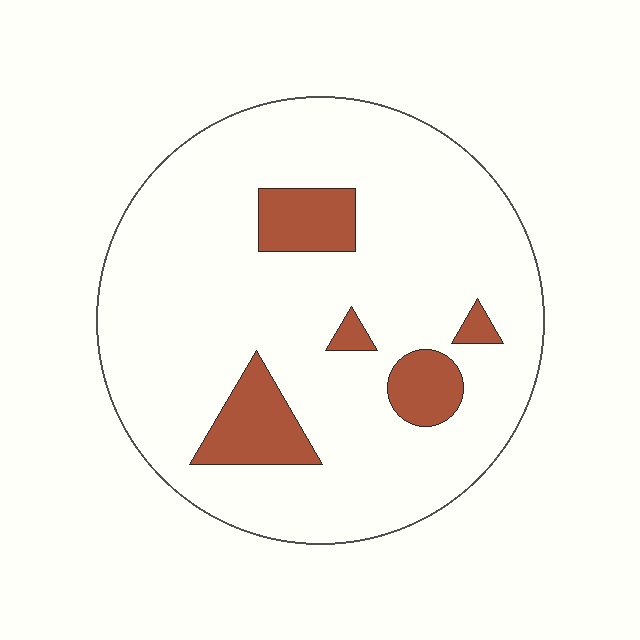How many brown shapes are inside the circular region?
5.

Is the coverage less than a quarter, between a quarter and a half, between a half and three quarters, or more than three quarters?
Less than a quarter.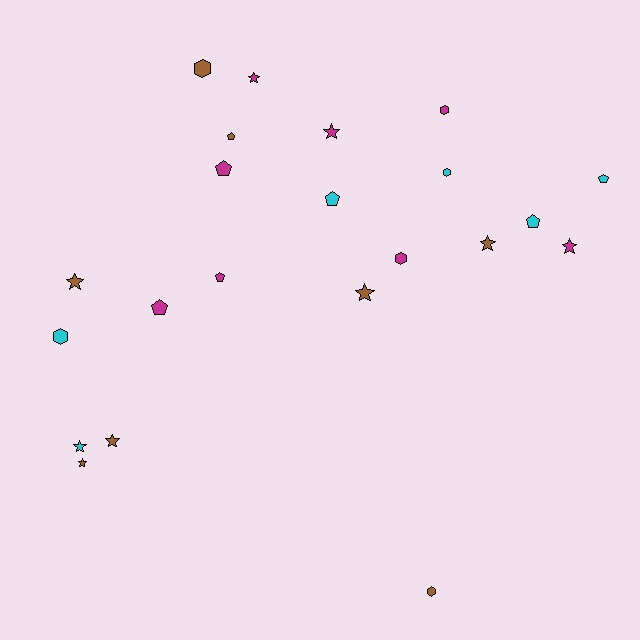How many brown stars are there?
There are 5 brown stars.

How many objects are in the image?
There are 22 objects.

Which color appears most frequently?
Magenta, with 8 objects.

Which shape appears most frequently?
Star, with 9 objects.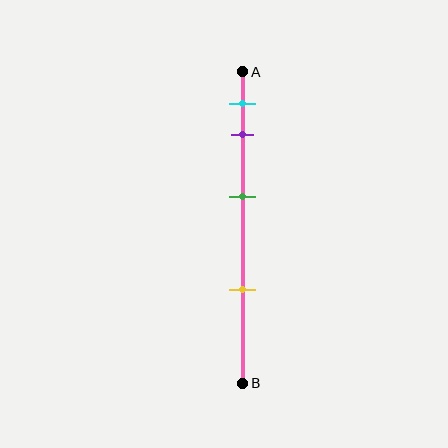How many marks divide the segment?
There are 4 marks dividing the segment.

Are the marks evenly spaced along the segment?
No, the marks are not evenly spaced.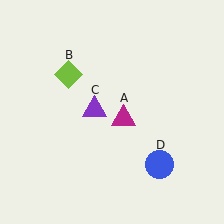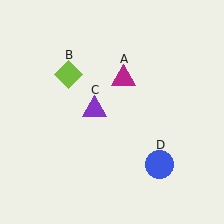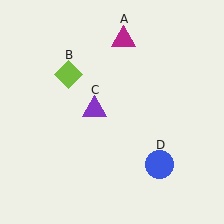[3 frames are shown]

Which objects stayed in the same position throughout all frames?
Lime diamond (object B) and purple triangle (object C) and blue circle (object D) remained stationary.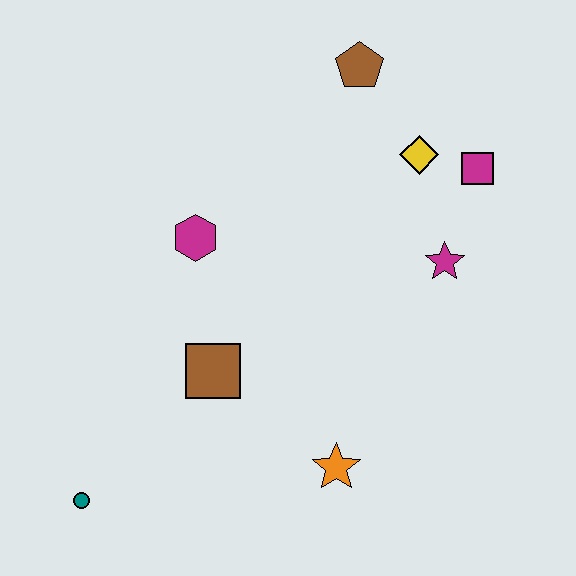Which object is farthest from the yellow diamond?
The teal circle is farthest from the yellow diamond.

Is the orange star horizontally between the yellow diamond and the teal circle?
Yes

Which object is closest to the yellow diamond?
The magenta square is closest to the yellow diamond.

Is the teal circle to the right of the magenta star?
No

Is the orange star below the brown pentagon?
Yes